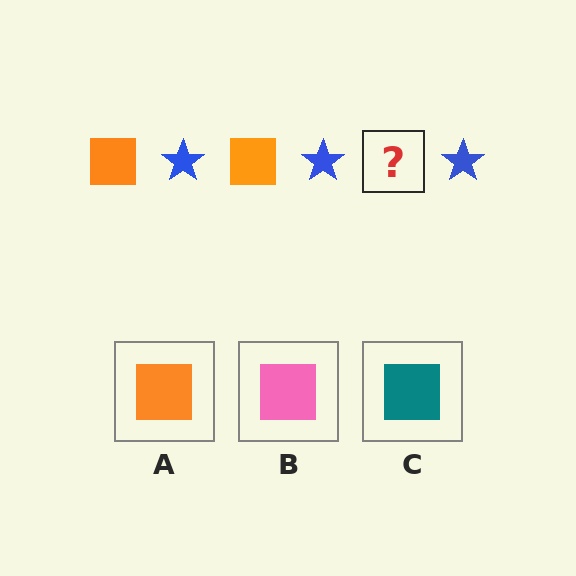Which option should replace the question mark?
Option A.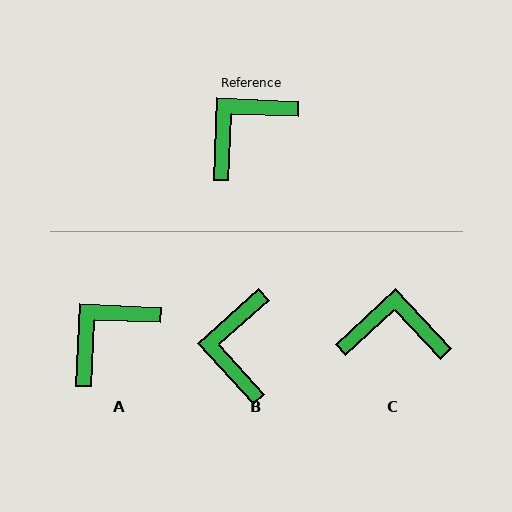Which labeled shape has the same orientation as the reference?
A.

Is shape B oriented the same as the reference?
No, it is off by about 44 degrees.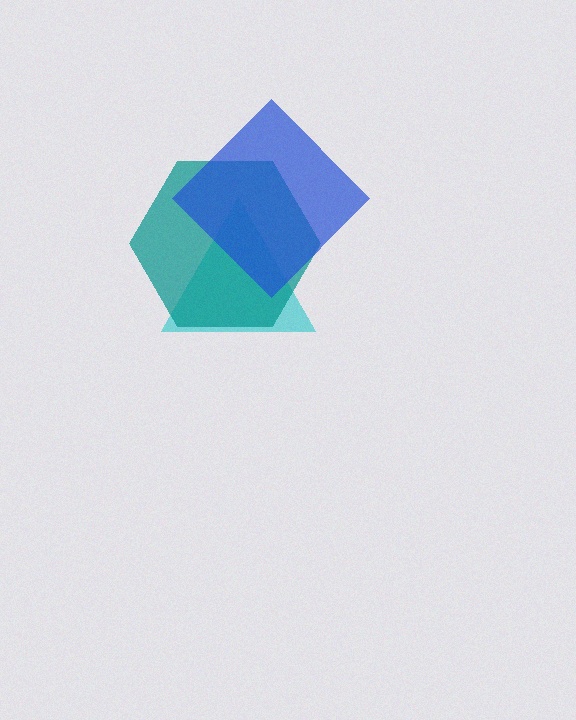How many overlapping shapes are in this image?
There are 3 overlapping shapes in the image.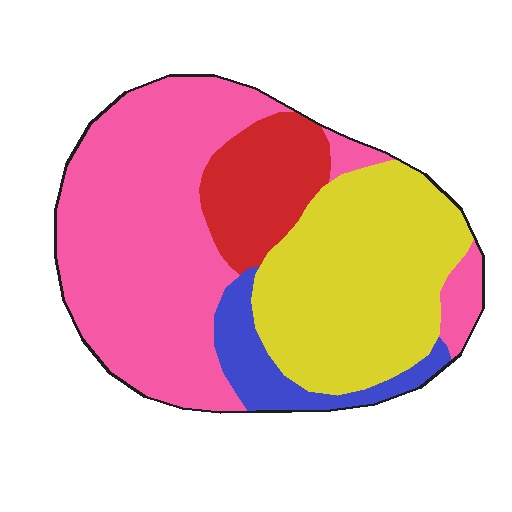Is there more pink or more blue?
Pink.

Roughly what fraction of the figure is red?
Red takes up about one eighth (1/8) of the figure.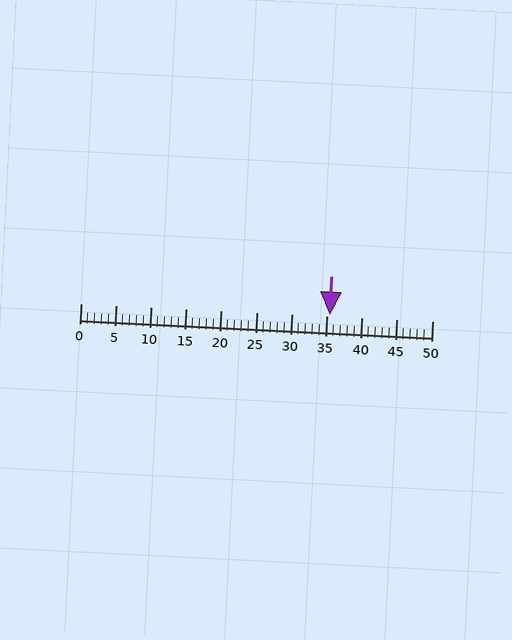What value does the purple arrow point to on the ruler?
The purple arrow points to approximately 36.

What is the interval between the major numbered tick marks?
The major tick marks are spaced 5 units apart.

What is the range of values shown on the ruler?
The ruler shows values from 0 to 50.